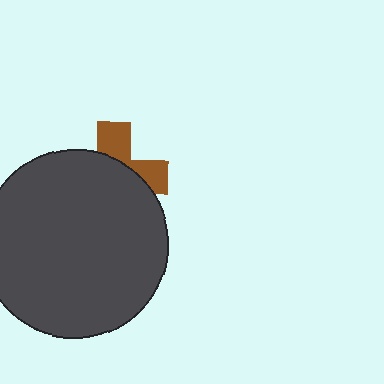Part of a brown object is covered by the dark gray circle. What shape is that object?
It is a cross.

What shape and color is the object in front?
The object in front is a dark gray circle.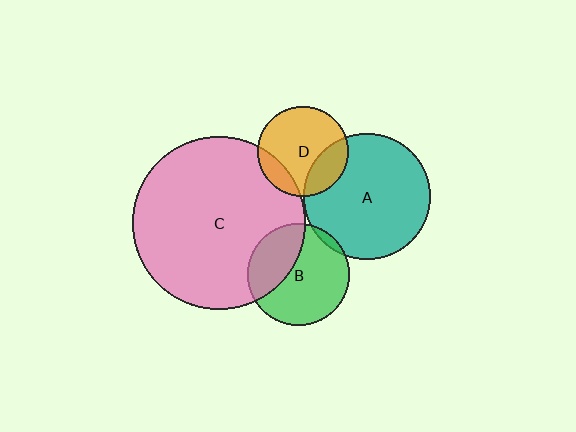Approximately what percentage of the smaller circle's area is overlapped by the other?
Approximately 25%.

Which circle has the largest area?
Circle C (pink).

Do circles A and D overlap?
Yes.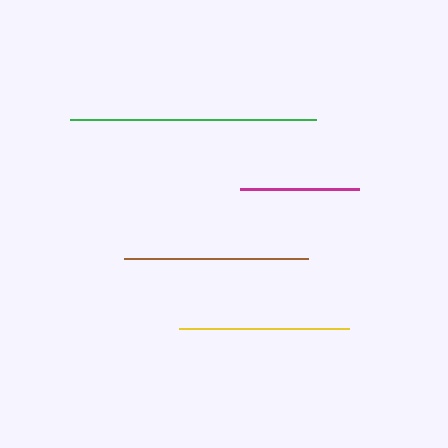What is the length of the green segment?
The green segment is approximately 246 pixels long.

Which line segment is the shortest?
The magenta line is the shortest at approximately 119 pixels.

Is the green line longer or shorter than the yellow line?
The green line is longer than the yellow line.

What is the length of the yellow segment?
The yellow segment is approximately 170 pixels long.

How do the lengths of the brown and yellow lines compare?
The brown and yellow lines are approximately the same length.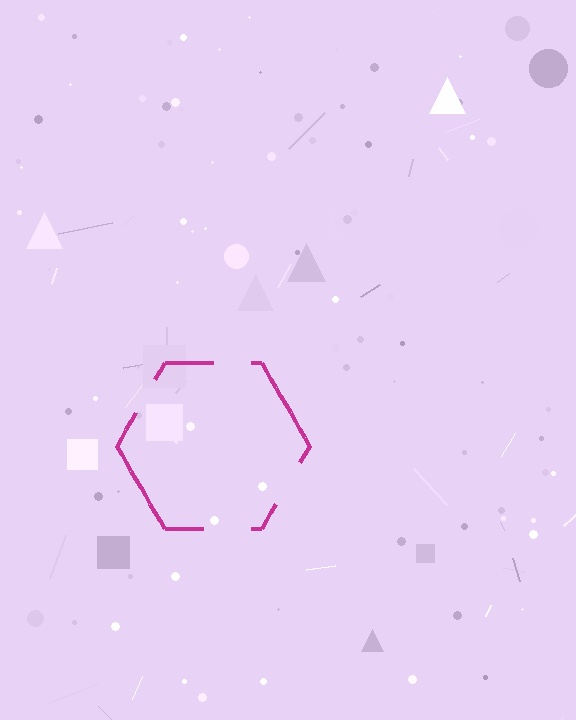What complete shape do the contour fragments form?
The contour fragments form a hexagon.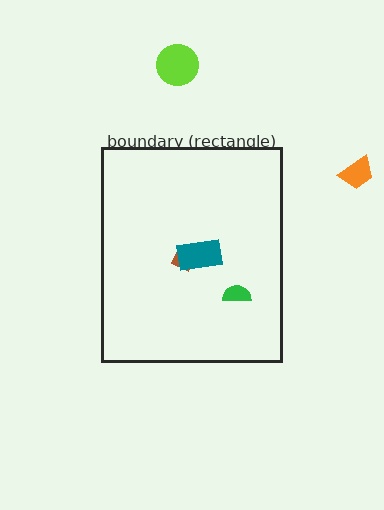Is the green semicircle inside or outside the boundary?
Inside.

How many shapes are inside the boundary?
3 inside, 2 outside.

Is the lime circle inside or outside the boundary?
Outside.